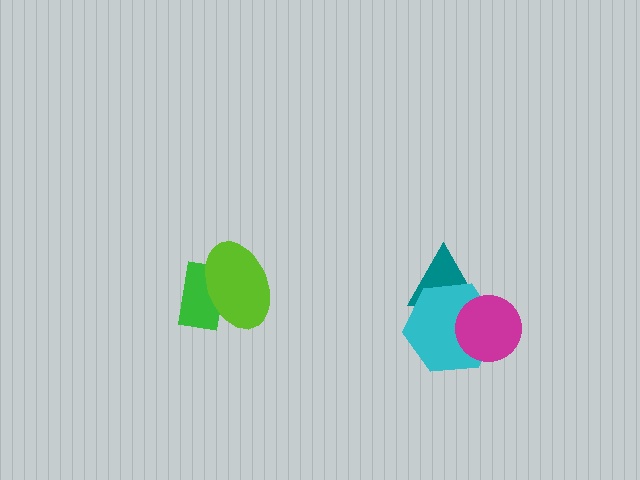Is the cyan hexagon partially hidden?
Yes, it is partially covered by another shape.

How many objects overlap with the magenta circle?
2 objects overlap with the magenta circle.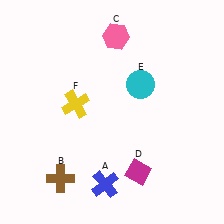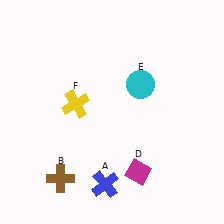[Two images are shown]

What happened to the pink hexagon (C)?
The pink hexagon (C) was removed in Image 2. It was in the top-right area of Image 1.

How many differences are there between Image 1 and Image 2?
There is 1 difference between the two images.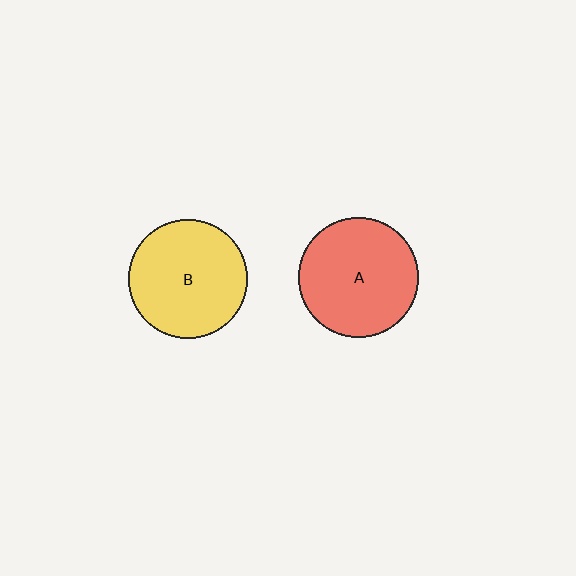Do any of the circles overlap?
No, none of the circles overlap.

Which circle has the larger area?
Circle A (red).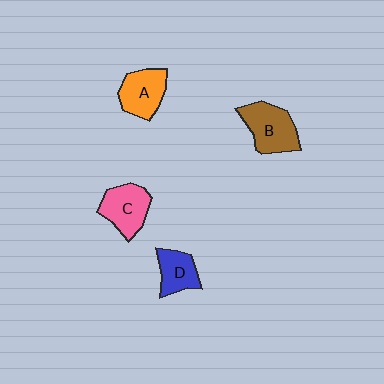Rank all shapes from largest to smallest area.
From largest to smallest: B (brown), C (pink), A (orange), D (blue).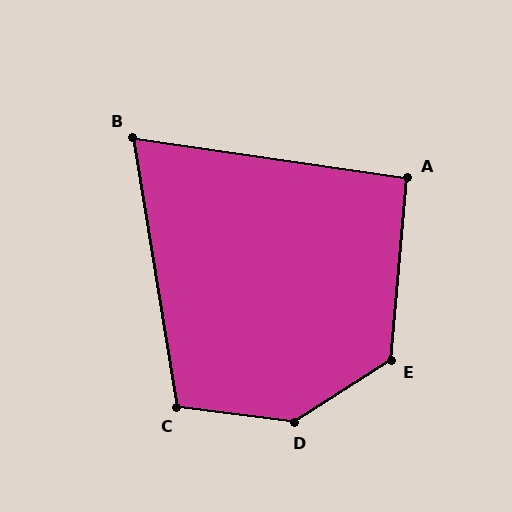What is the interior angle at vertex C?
Approximately 107 degrees (obtuse).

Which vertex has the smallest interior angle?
B, at approximately 72 degrees.